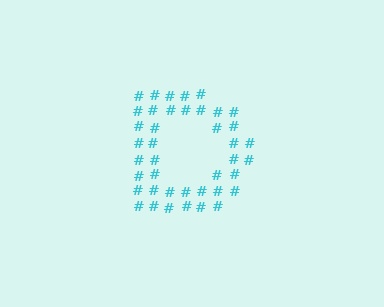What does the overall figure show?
The overall figure shows the letter D.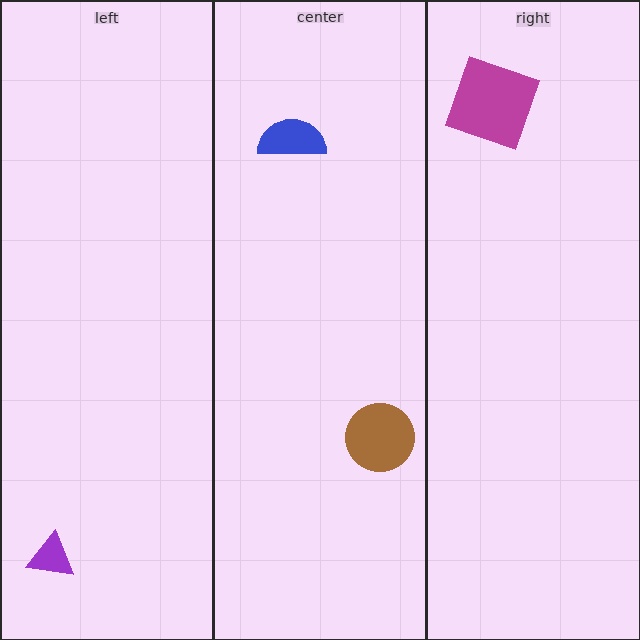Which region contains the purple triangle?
The left region.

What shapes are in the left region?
The purple triangle.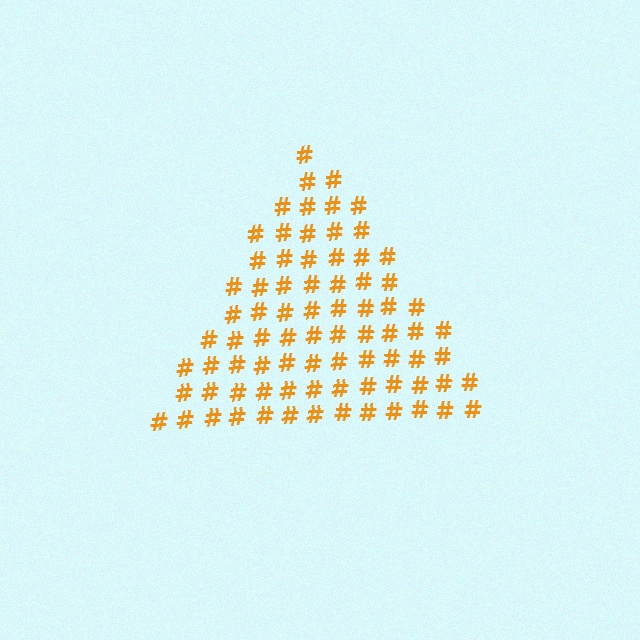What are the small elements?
The small elements are hash symbols.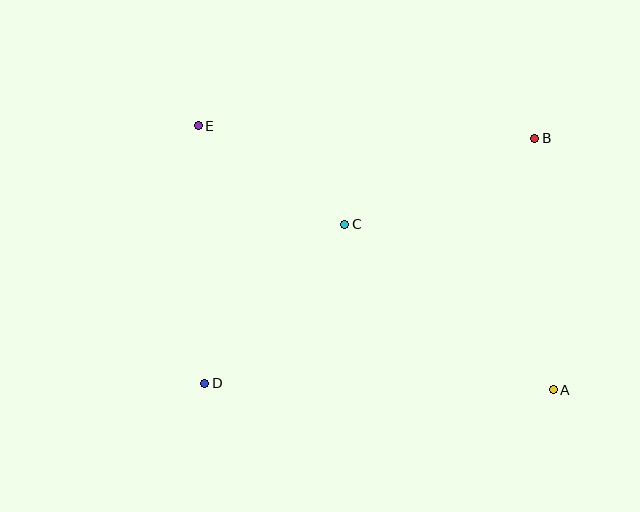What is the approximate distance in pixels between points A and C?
The distance between A and C is approximately 266 pixels.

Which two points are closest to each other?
Points C and E are closest to each other.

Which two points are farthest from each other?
Points A and E are farthest from each other.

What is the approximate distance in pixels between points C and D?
The distance between C and D is approximately 212 pixels.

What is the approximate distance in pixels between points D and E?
The distance between D and E is approximately 258 pixels.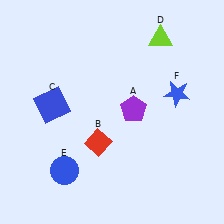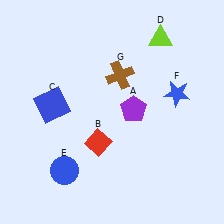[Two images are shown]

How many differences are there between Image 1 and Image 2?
There is 1 difference between the two images.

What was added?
A brown cross (G) was added in Image 2.